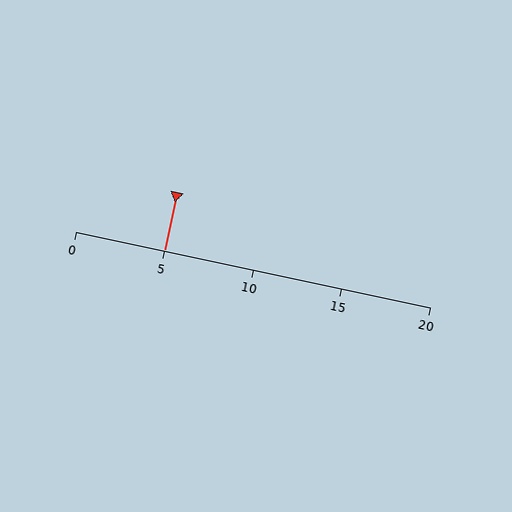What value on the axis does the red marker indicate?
The marker indicates approximately 5.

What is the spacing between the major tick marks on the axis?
The major ticks are spaced 5 apart.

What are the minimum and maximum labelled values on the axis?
The axis runs from 0 to 20.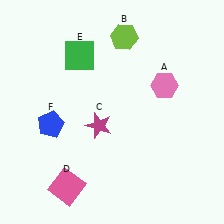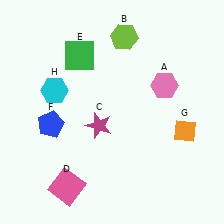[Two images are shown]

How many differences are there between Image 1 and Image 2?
There are 2 differences between the two images.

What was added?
An orange diamond (G), a cyan hexagon (H) were added in Image 2.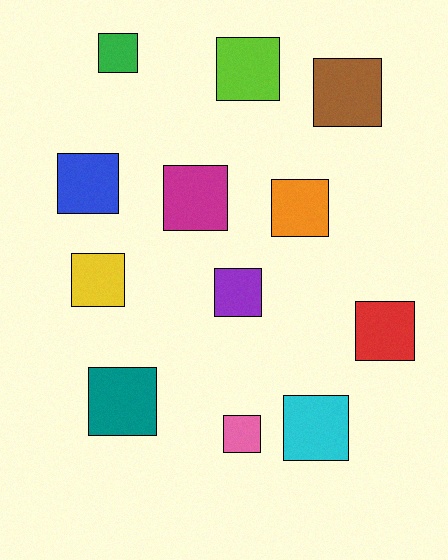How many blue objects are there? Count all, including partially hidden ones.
There is 1 blue object.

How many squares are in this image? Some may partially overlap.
There are 12 squares.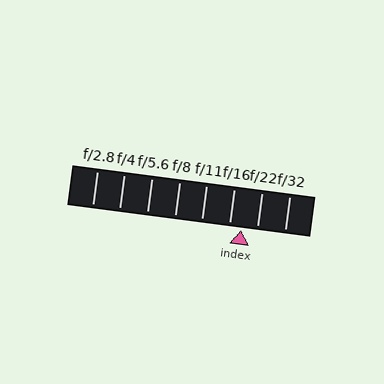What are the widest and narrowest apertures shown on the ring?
The widest aperture shown is f/2.8 and the narrowest is f/32.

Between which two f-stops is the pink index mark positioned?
The index mark is between f/16 and f/22.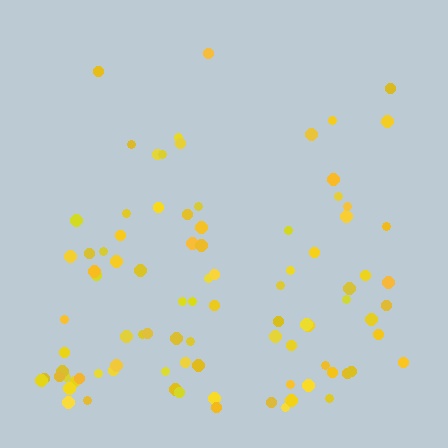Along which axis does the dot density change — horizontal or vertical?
Vertical.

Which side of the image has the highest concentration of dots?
The bottom.